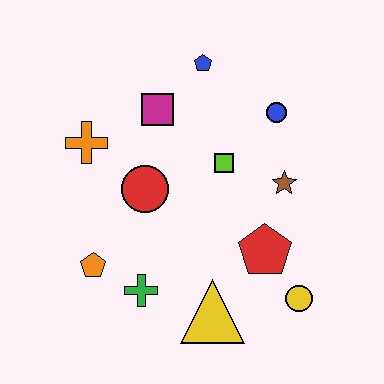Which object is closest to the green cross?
The orange pentagon is closest to the green cross.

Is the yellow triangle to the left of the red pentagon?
Yes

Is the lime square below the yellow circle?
No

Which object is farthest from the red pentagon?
The orange cross is farthest from the red pentagon.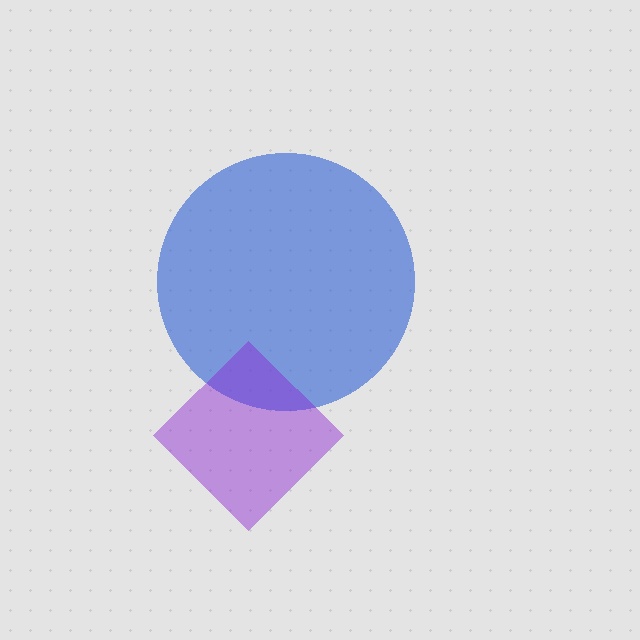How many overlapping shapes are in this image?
There are 2 overlapping shapes in the image.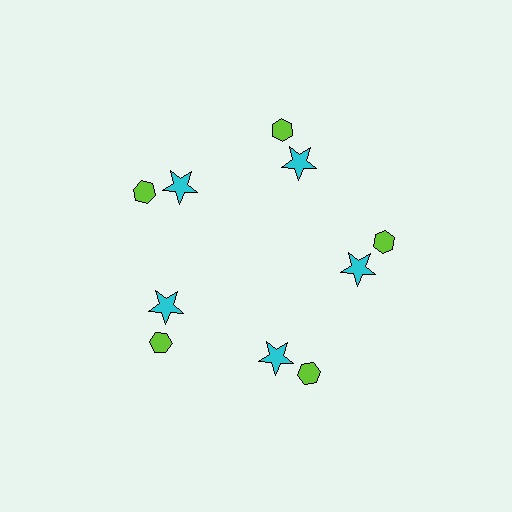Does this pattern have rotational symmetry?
Yes, this pattern has 5-fold rotational symmetry. It looks the same after rotating 72 degrees around the center.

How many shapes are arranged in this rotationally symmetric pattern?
There are 10 shapes, arranged in 5 groups of 2.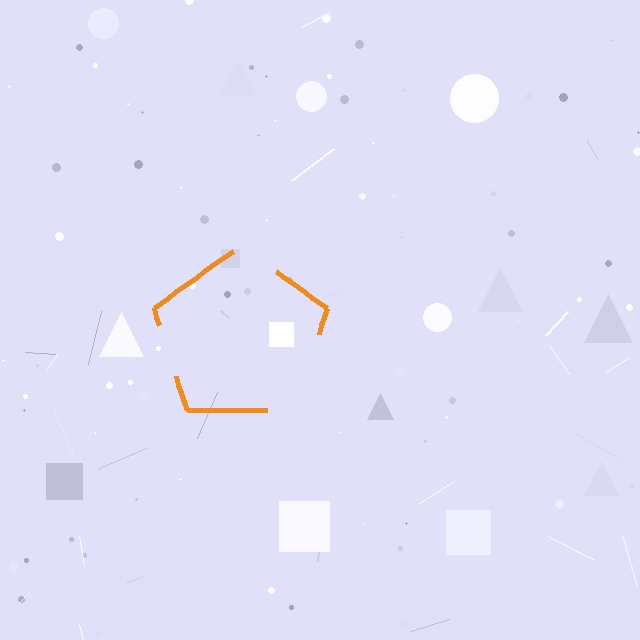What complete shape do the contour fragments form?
The contour fragments form a pentagon.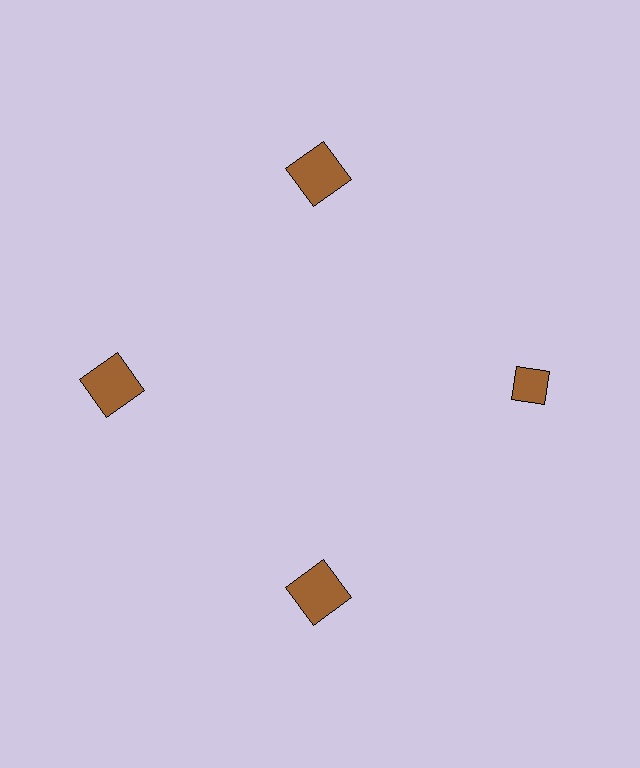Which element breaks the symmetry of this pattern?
The brown diamond at roughly the 3 o'clock position breaks the symmetry. All other shapes are brown squares.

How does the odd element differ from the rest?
It has a different shape: diamond instead of square.